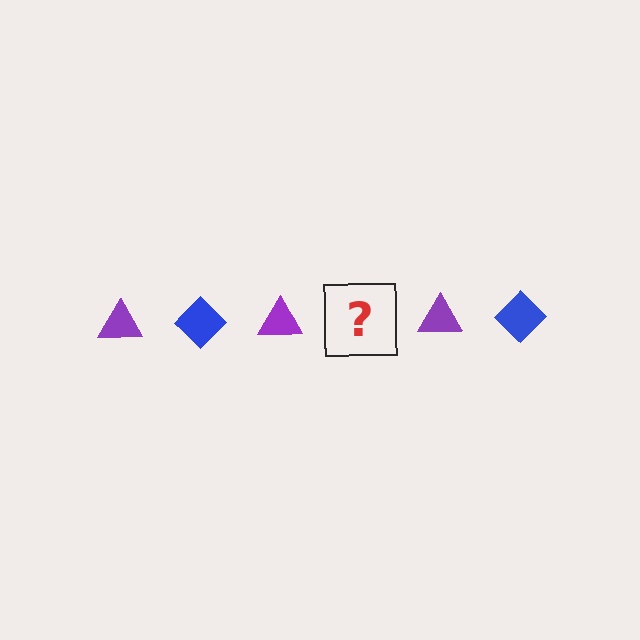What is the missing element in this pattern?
The missing element is a blue diamond.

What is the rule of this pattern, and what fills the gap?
The rule is that the pattern alternates between purple triangle and blue diamond. The gap should be filled with a blue diamond.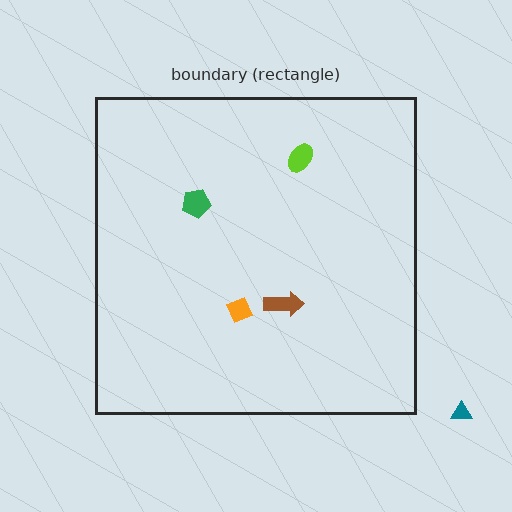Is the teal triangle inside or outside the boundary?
Outside.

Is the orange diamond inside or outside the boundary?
Inside.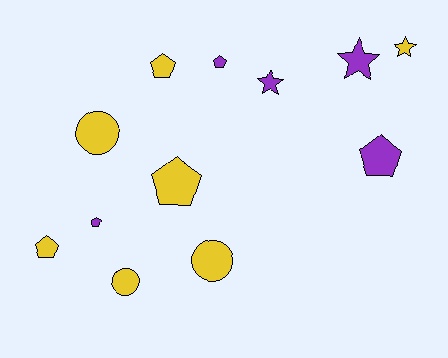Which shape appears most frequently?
Pentagon, with 6 objects.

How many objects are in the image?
There are 12 objects.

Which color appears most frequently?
Yellow, with 7 objects.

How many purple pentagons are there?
There are 3 purple pentagons.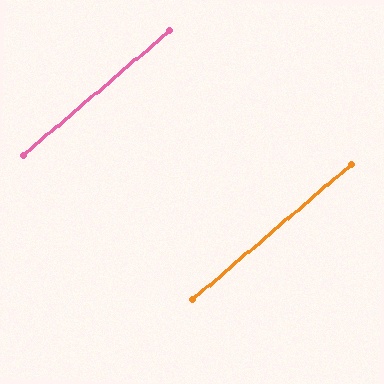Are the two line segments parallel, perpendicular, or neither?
Parallel — their directions differ by only 0.3°.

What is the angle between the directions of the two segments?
Approximately 0 degrees.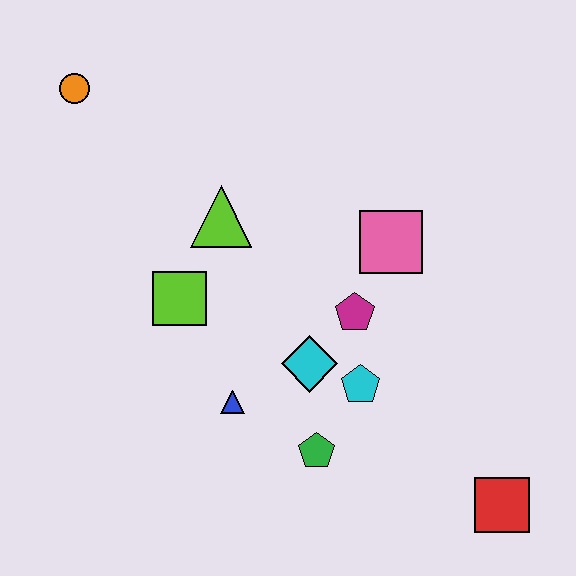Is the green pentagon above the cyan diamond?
No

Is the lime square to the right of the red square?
No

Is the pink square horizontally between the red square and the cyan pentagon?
Yes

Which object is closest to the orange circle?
The lime triangle is closest to the orange circle.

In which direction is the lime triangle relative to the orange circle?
The lime triangle is to the right of the orange circle.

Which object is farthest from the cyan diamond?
The orange circle is farthest from the cyan diamond.